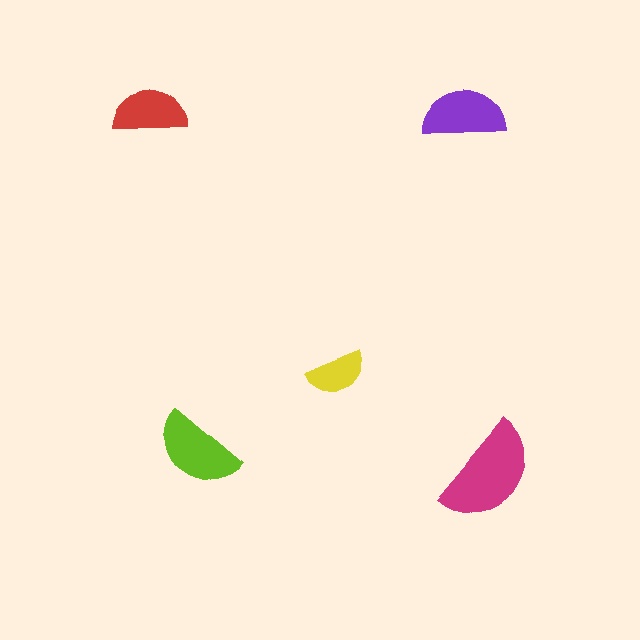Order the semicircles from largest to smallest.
the magenta one, the lime one, the purple one, the red one, the yellow one.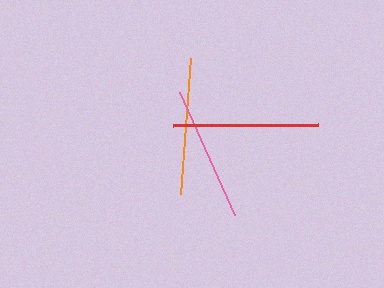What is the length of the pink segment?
The pink segment is approximately 135 pixels long.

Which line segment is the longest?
The red line is the longest at approximately 145 pixels.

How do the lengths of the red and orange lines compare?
The red and orange lines are approximately the same length.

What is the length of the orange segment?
The orange segment is approximately 137 pixels long.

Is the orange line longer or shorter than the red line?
The red line is longer than the orange line.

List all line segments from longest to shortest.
From longest to shortest: red, orange, pink.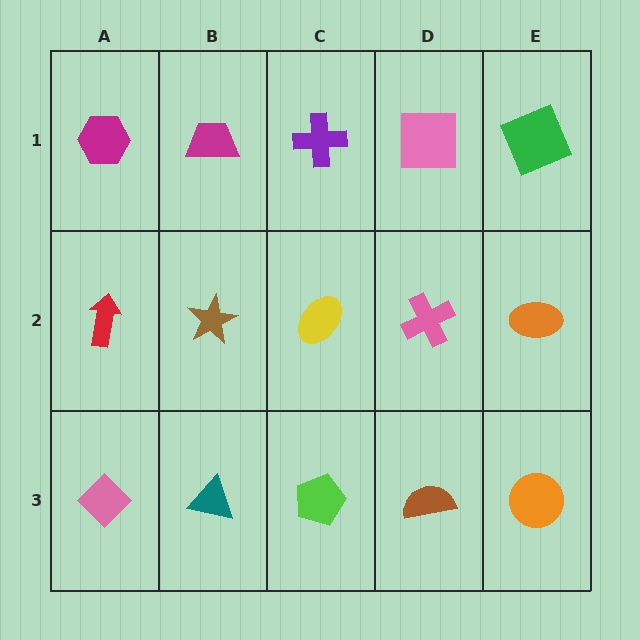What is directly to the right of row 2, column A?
A brown star.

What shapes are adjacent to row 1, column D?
A pink cross (row 2, column D), a purple cross (row 1, column C), a green square (row 1, column E).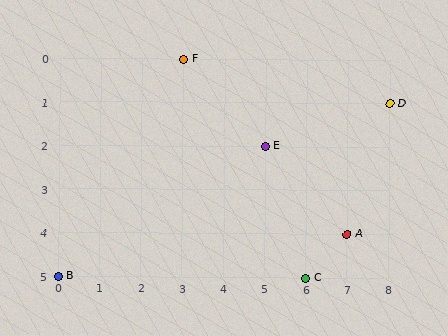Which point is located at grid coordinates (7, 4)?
Point A is at (7, 4).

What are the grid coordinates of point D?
Point D is at grid coordinates (8, 1).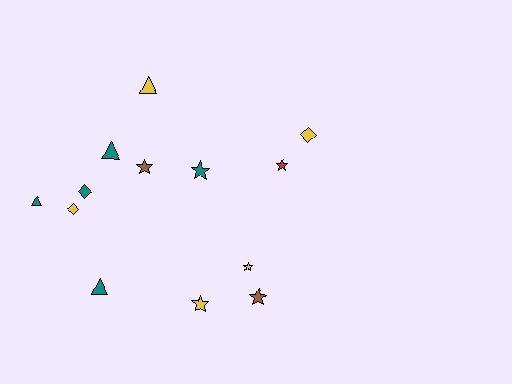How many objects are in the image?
There are 13 objects.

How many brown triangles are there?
There are no brown triangles.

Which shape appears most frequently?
Star, with 6 objects.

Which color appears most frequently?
Yellow, with 5 objects.